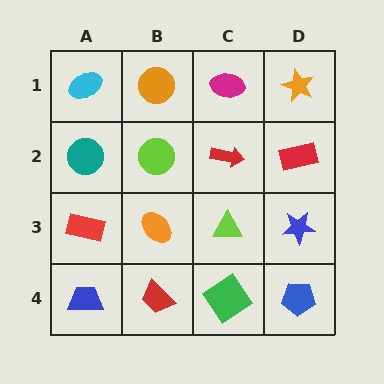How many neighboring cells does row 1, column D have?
2.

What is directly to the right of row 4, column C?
A blue pentagon.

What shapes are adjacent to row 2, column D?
An orange star (row 1, column D), a blue star (row 3, column D), a red arrow (row 2, column C).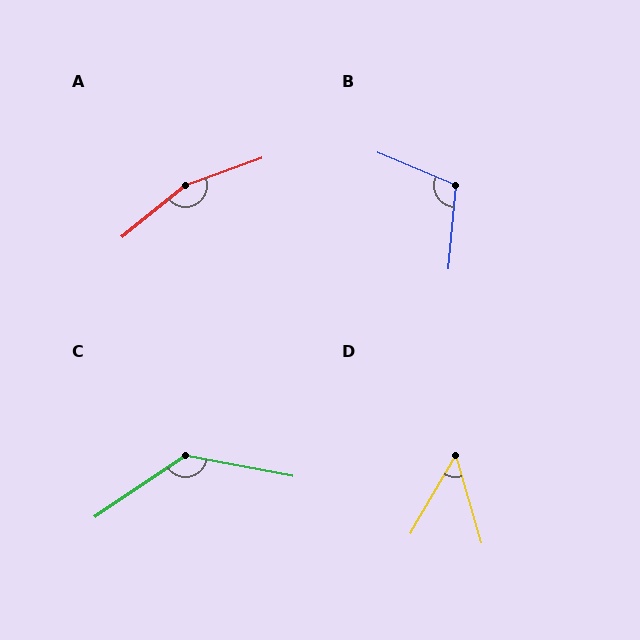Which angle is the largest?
A, at approximately 161 degrees.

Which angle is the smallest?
D, at approximately 46 degrees.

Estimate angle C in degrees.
Approximately 135 degrees.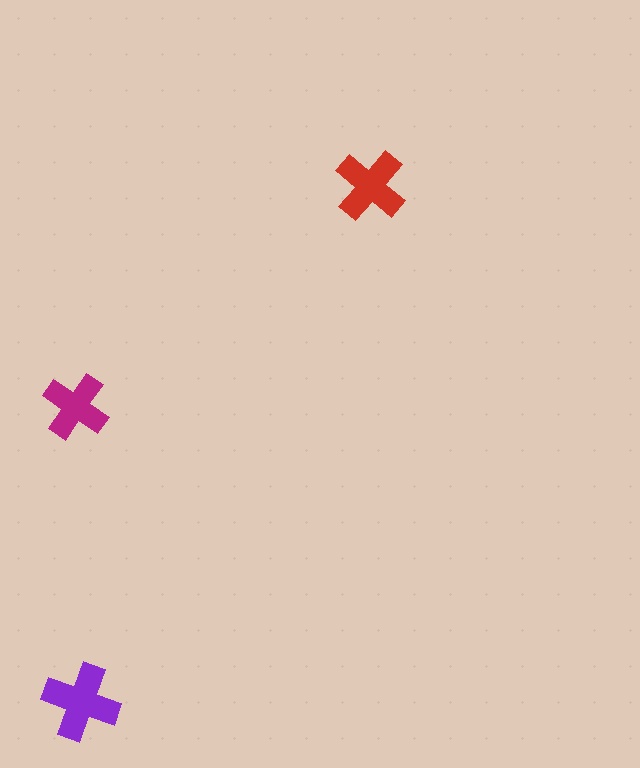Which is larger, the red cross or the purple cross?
The purple one.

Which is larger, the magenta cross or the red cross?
The red one.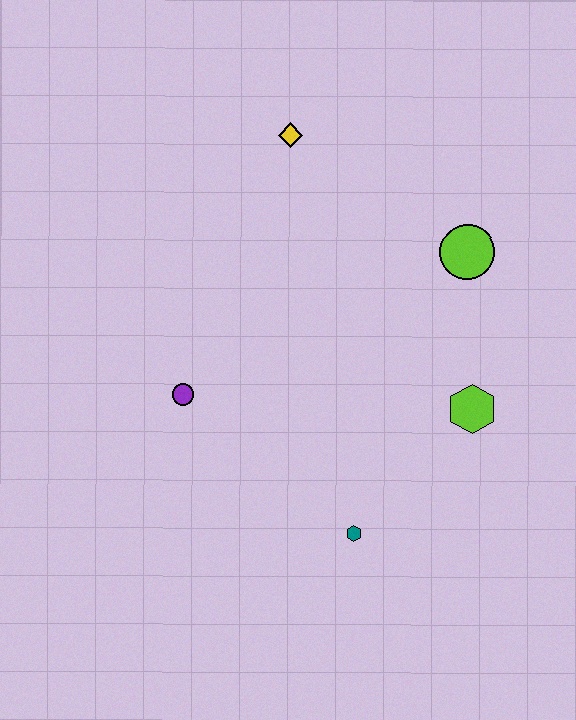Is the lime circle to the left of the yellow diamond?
No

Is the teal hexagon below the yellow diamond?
Yes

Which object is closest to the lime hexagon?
The lime circle is closest to the lime hexagon.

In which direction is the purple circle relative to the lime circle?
The purple circle is to the left of the lime circle.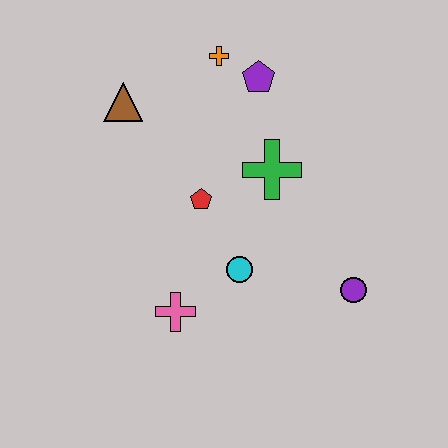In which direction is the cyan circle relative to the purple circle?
The cyan circle is to the left of the purple circle.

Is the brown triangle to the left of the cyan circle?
Yes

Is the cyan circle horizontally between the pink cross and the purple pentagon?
Yes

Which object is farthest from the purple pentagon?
The pink cross is farthest from the purple pentagon.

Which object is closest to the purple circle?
The cyan circle is closest to the purple circle.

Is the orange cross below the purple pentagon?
No